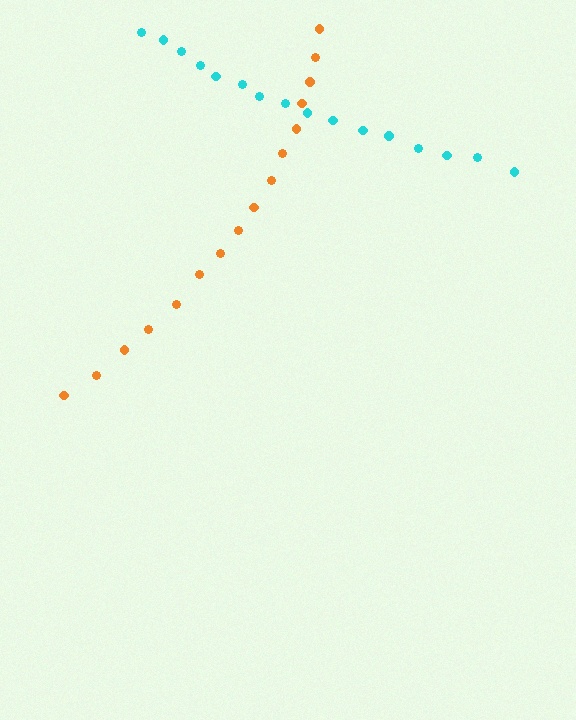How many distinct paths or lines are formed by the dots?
There are 2 distinct paths.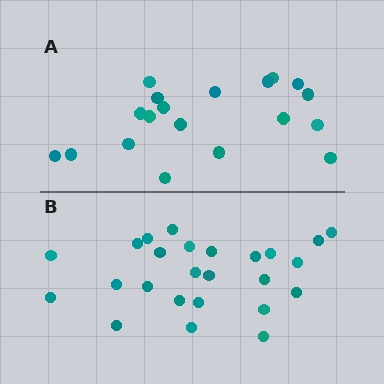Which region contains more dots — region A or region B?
Region B (the bottom region) has more dots.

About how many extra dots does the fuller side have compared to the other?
Region B has about 6 more dots than region A.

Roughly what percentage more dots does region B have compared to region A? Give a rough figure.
About 30% more.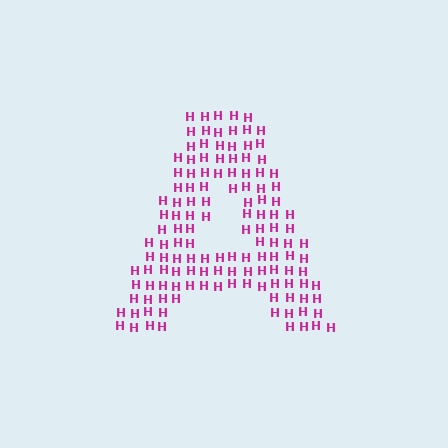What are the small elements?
The small elements are letter H's.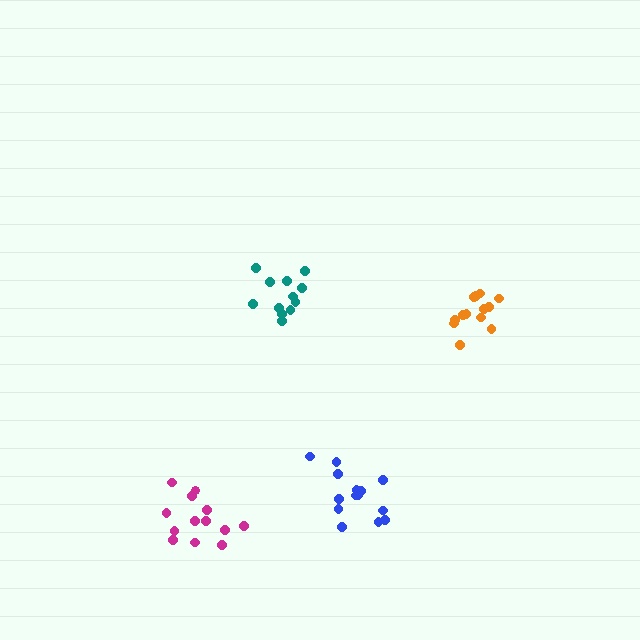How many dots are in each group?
Group 1: 13 dots, Group 2: 14 dots, Group 3: 12 dots, Group 4: 13 dots (52 total).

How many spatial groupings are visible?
There are 4 spatial groupings.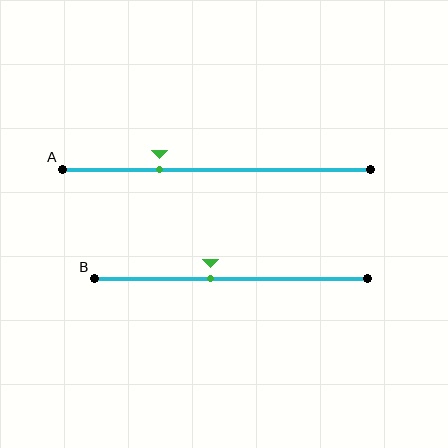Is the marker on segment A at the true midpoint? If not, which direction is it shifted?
No, the marker on segment A is shifted to the left by about 18% of the segment length.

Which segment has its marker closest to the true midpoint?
Segment B has its marker closest to the true midpoint.